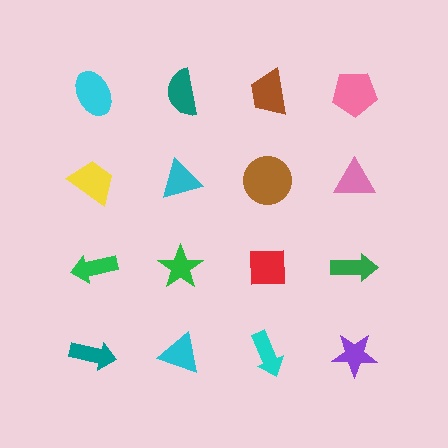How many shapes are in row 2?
4 shapes.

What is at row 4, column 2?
A cyan triangle.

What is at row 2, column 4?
A pink triangle.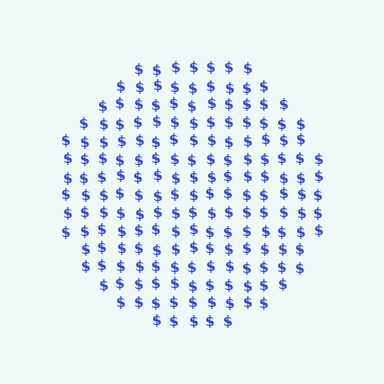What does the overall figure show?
The overall figure shows a circle.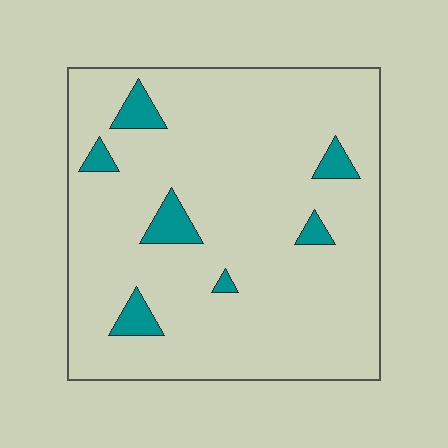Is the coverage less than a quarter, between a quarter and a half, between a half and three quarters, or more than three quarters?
Less than a quarter.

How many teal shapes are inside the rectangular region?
7.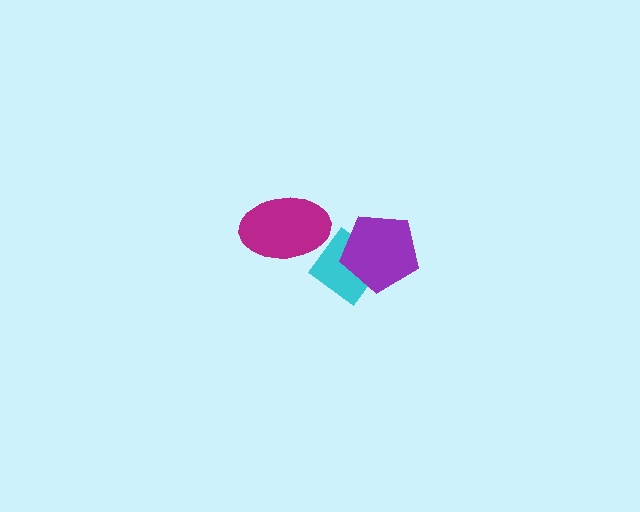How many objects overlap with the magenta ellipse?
0 objects overlap with the magenta ellipse.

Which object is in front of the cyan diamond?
The purple pentagon is in front of the cyan diamond.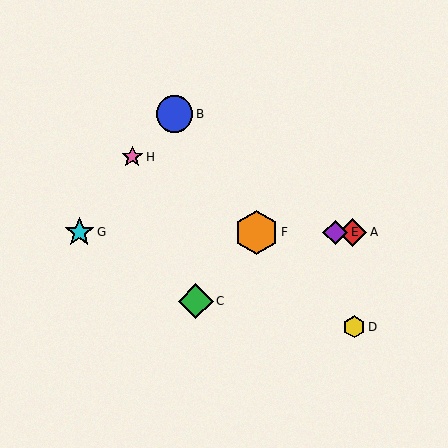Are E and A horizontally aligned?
Yes, both are at y≈232.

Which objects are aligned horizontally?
Objects A, E, F, G are aligned horizontally.